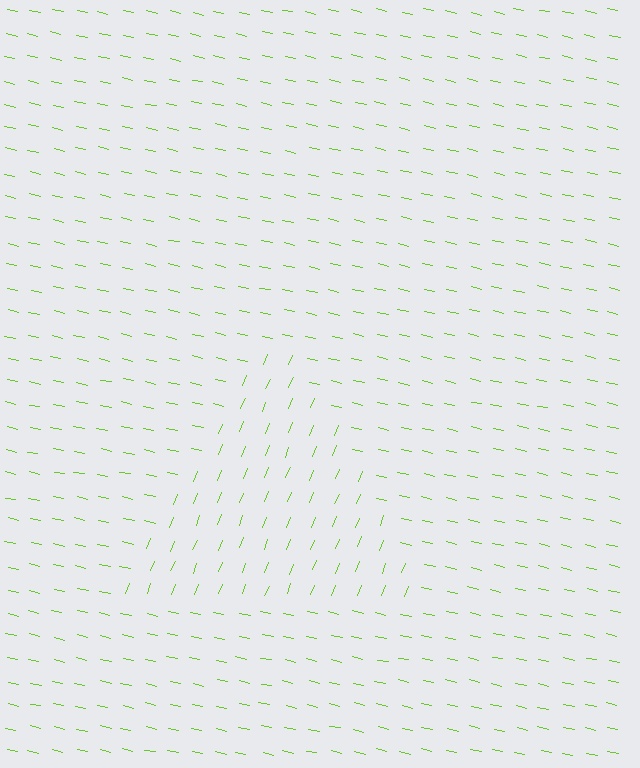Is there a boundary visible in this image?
Yes, there is a texture boundary formed by a change in line orientation.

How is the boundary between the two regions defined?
The boundary is defined purely by a change in line orientation (approximately 80 degrees difference). All lines are the same color and thickness.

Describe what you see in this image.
The image is filled with small lime line segments. A triangle region in the image has lines oriented differently from the surrounding lines, creating a visible texture boundary.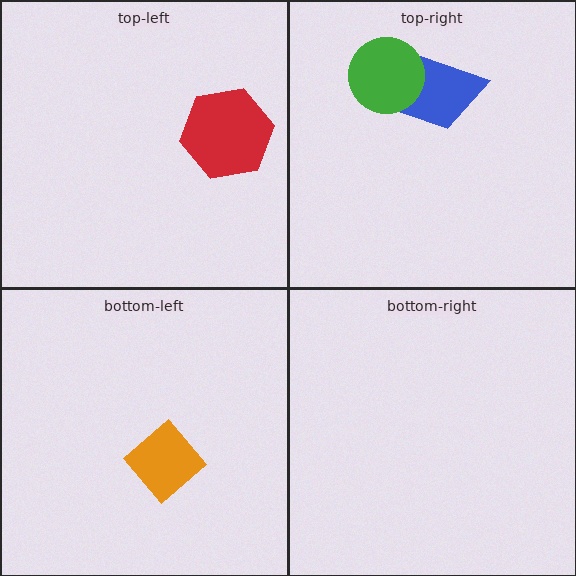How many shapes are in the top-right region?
2.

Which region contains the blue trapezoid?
The top-right region.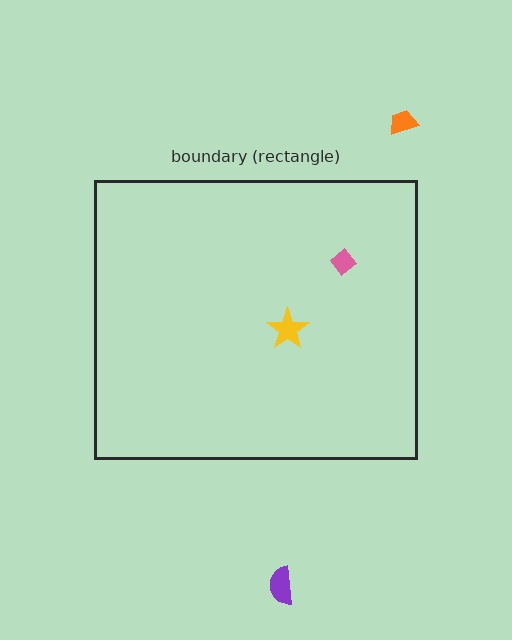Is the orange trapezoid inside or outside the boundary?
Outside.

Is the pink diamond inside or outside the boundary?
Inside.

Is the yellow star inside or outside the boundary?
Inside.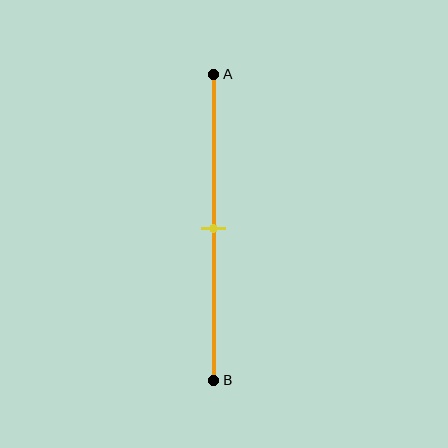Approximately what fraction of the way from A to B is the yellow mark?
The yellow mark is approximately 50% of the way from A to B.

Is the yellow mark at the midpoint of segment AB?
Yes, the mark is approximately at the midpoint.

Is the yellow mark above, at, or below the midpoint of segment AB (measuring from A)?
The yellow mark is approximately at the midpoint of segment AB.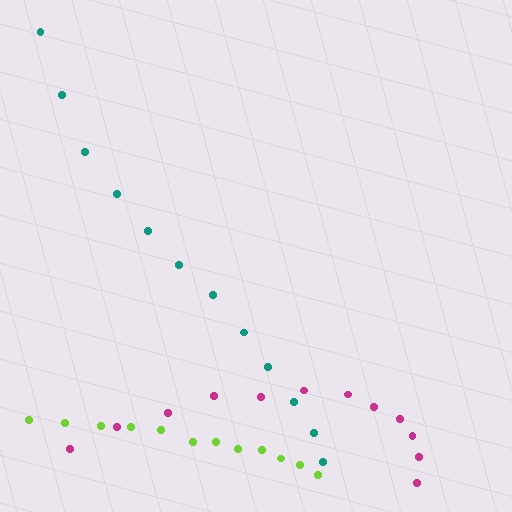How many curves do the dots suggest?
There are 3 distinct paths.